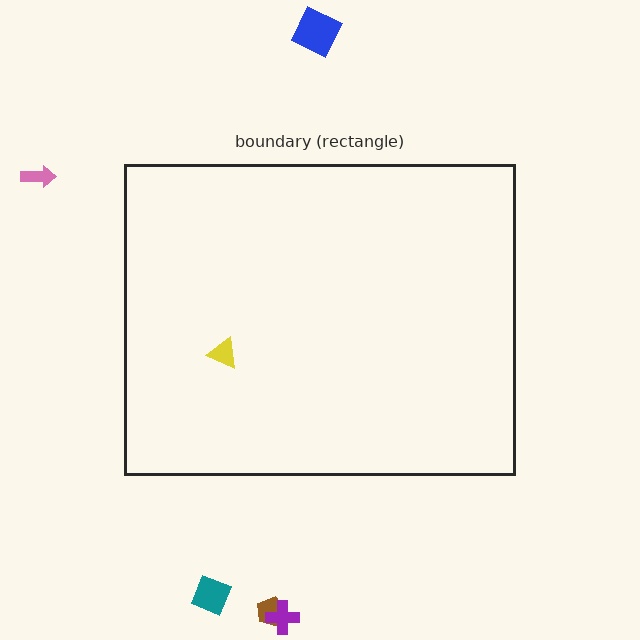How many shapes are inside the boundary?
1 inside, 5 outside.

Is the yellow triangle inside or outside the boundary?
Inside.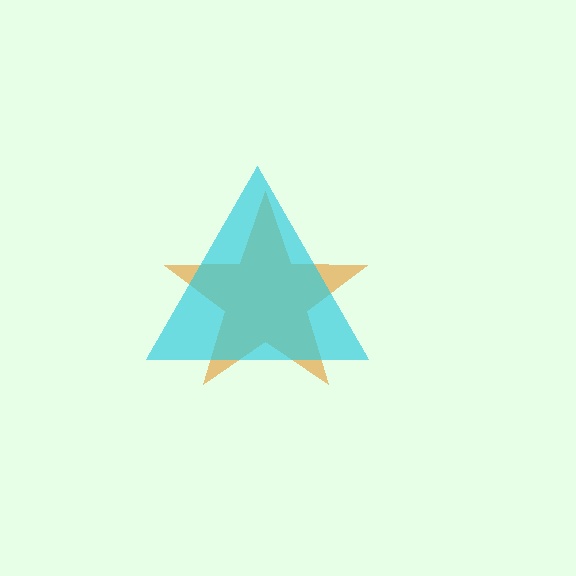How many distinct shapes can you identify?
There are 2 distinct shapes: an orange star, a cyan triangle.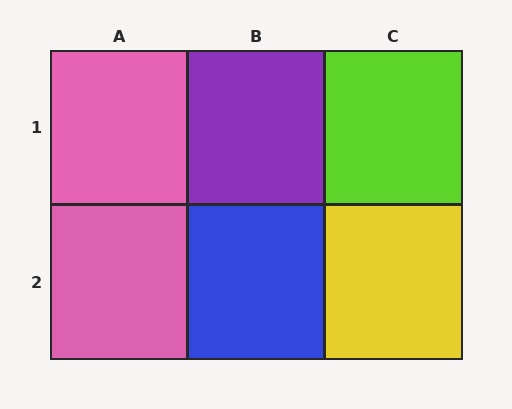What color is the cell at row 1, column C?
Lime.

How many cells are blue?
1 cell is blue.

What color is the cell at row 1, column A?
Pink.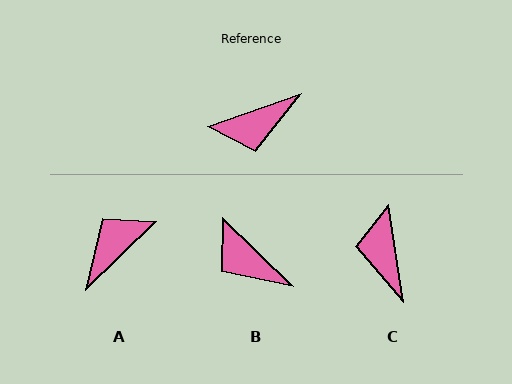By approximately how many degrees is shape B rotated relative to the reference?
Approximately 64 degrees clockwise.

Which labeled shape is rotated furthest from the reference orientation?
A, about 156 degrees away.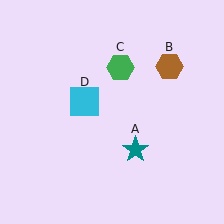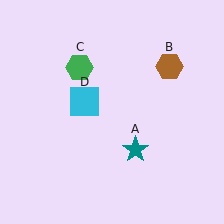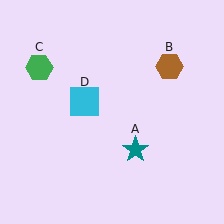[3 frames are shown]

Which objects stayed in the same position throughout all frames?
Teal star (object A) and brown hexagon (object B) and cyan square (object D) remained stationary.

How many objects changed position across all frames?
1 object changed position: green hexagon (object C).